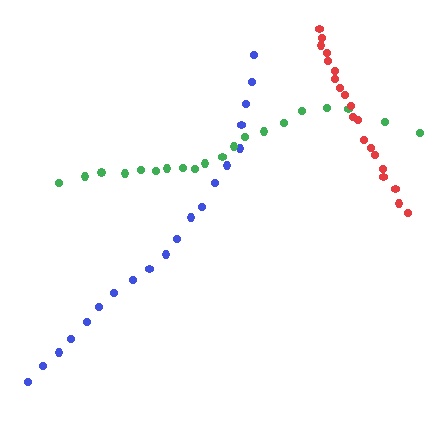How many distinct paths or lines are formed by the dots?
There are 3 distinct paths.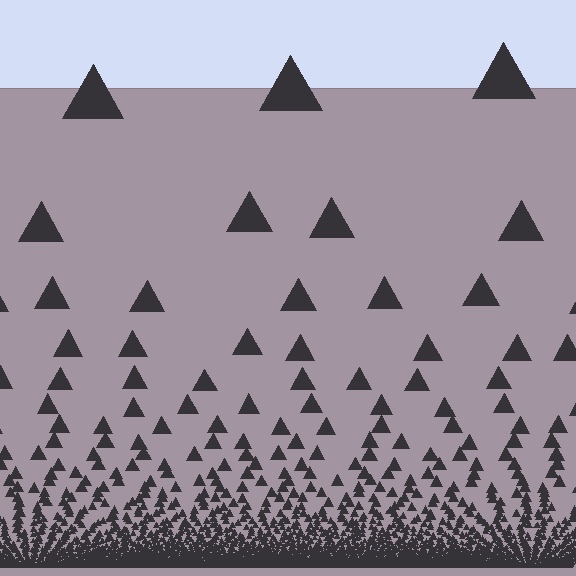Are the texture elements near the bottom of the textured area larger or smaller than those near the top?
Smaller. The gradient is inverted — elements near the bottom are smaller and denser.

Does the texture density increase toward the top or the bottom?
Density increases toward the bottom.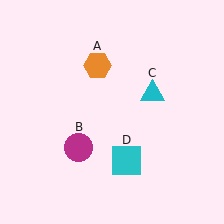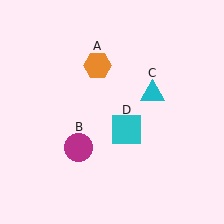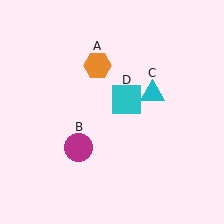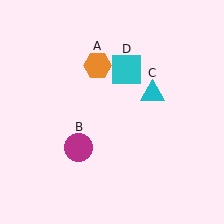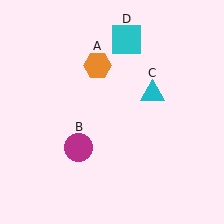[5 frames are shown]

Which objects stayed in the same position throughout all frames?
Orange hexagon (object A) and magenta circle (object B) and cyan triangle (object C) remained stationary.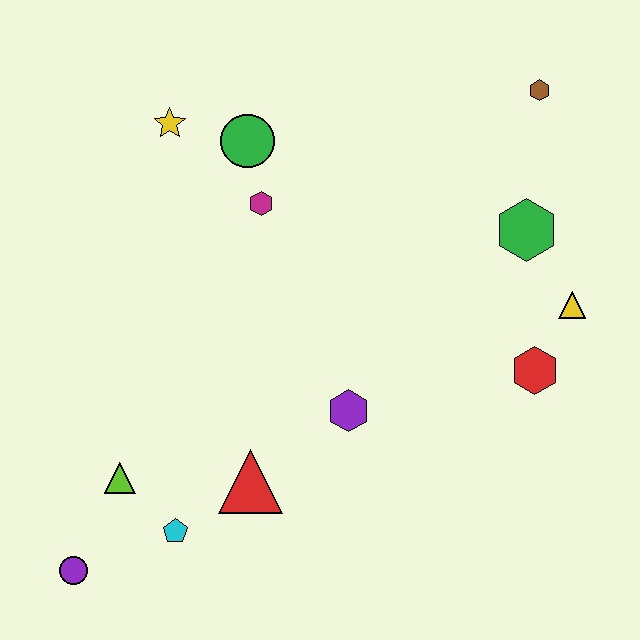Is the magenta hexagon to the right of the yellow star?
Yes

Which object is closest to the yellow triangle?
The red hexagon is closest to the yellow triangle.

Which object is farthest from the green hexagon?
The purple circle is farthest from the green hexagon.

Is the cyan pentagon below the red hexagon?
Yes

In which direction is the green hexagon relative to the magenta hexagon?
The green hexagon is to the right of the magenta hexagon.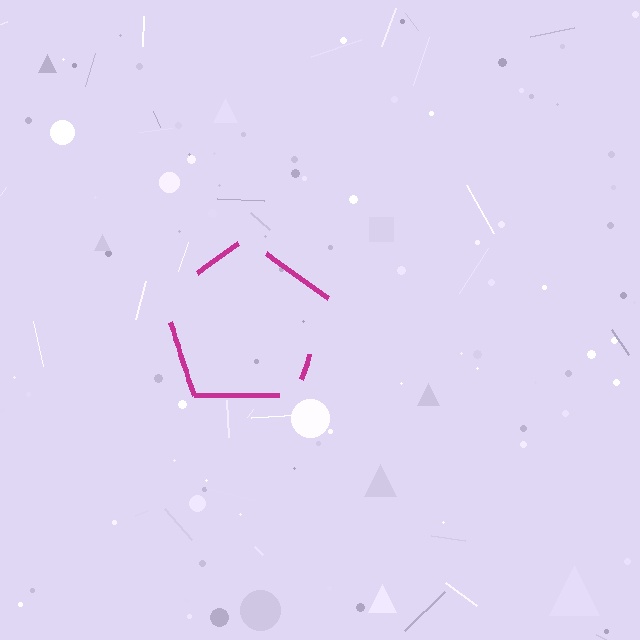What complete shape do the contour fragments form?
The contour fragments form a pentagon.